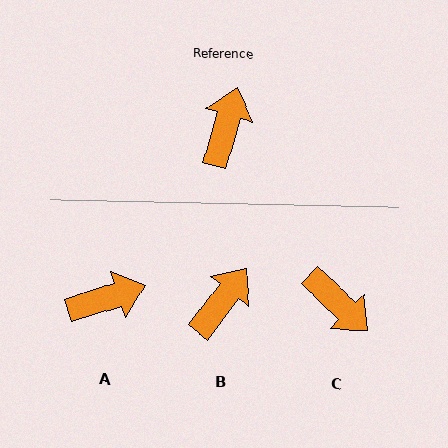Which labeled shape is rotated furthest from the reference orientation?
C, about 117 degrees away.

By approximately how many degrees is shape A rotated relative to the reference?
Approximately 56 degrees clockwise.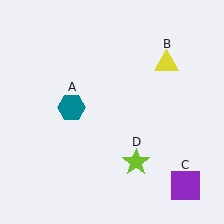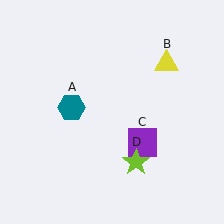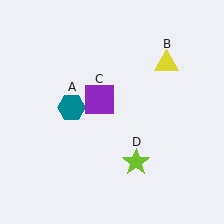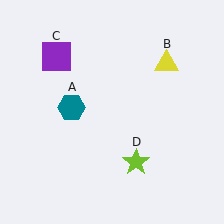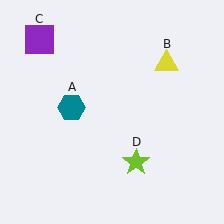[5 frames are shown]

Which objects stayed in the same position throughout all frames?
Teal hexagon (object A) and yellow triangle (object B) and lime star (object D) remained stationary.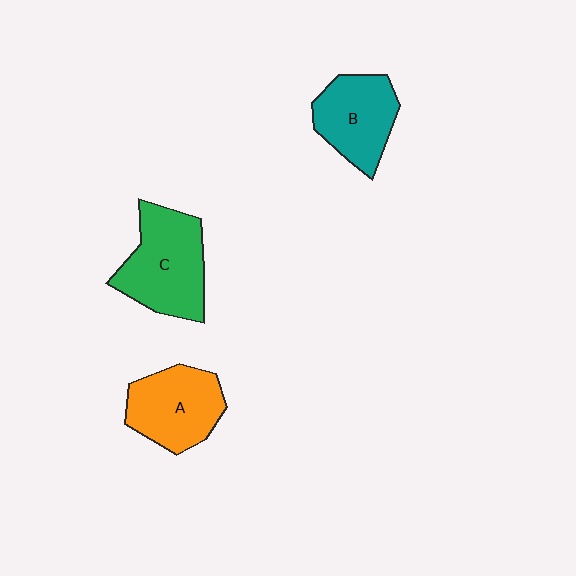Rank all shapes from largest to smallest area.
From largest to smallest: C (green), A (orange), B (teal).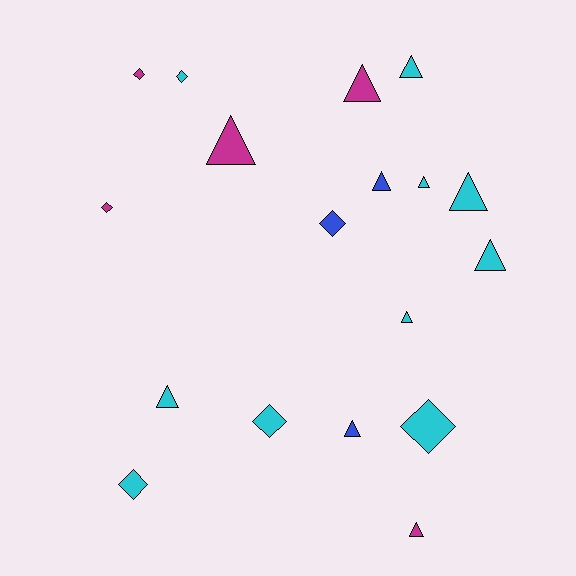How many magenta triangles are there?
There are 3 magenta triangles.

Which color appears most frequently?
Cyan, with 10 objects.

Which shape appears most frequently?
Triangle, with 11 objects.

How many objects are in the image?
There are 18 objects.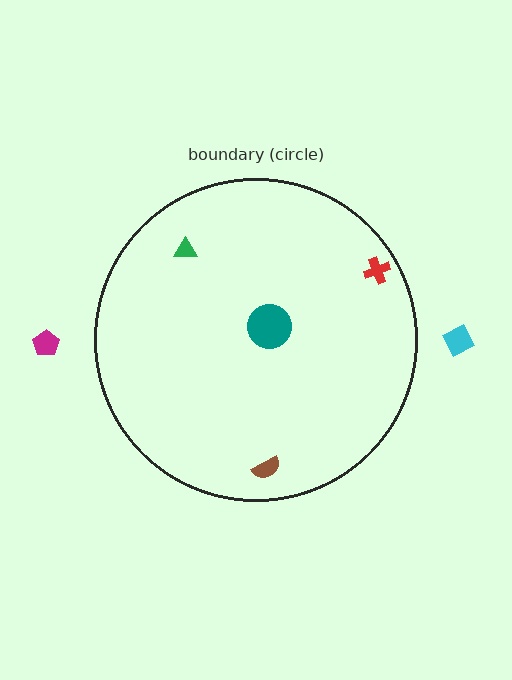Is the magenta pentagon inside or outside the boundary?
Outside.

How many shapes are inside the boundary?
5 inside, 2 outside.